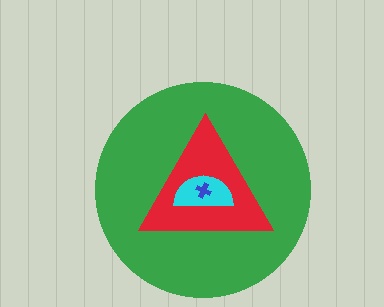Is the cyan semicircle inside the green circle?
Yes.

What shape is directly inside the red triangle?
The cyan semicircle.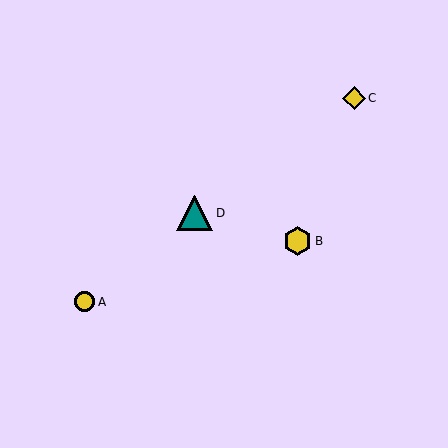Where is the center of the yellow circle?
The center of the yellow circle is at (85, 302).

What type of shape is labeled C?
Shape C is a yellow diamond.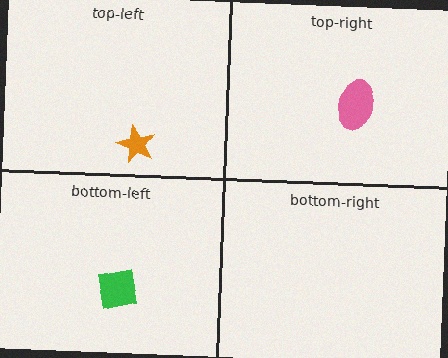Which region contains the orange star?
The top-left region.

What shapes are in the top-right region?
The pink ellipse.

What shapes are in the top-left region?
The orange star.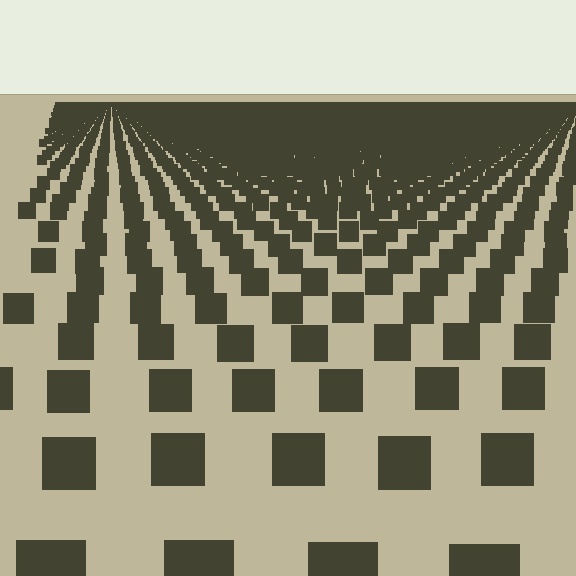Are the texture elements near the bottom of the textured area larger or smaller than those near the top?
Larger. Near the bottom, elements are closer to the viewer and appear at a bigger on-screen size.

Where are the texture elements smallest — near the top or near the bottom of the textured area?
Near the top.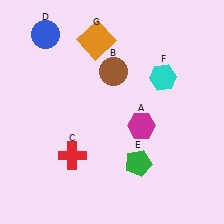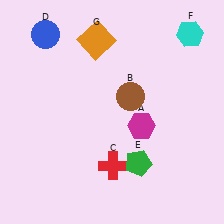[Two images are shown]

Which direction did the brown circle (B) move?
The brown circle (B) moved down.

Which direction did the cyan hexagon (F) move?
The cyan hexagon (F) moved up.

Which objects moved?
The objects that moved are: the brown circle (B), the red cross (C), the cyan hexagon (F).